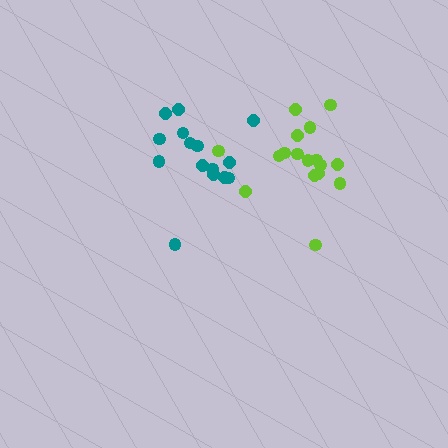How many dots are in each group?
Group 1: 15 dots, Group 2: 17 dots (32 total).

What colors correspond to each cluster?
The clusters are colored: teal, lime.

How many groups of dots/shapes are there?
There are 2 groups.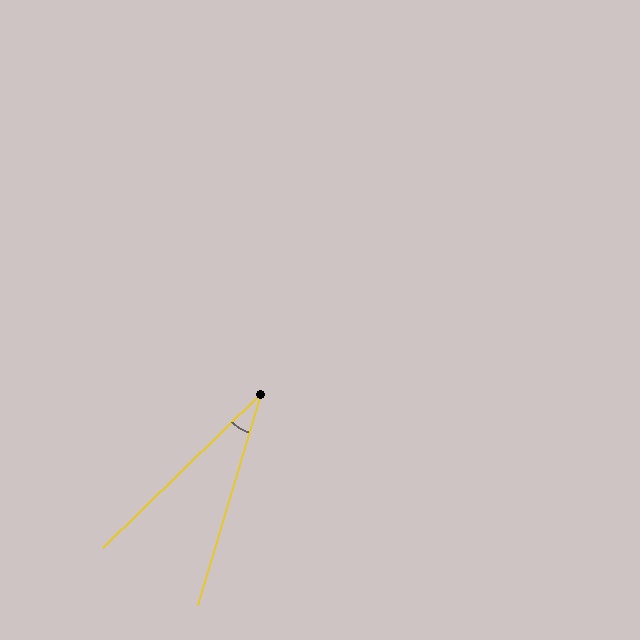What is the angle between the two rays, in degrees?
Approximately 29 degrees.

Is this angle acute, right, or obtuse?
It is acute.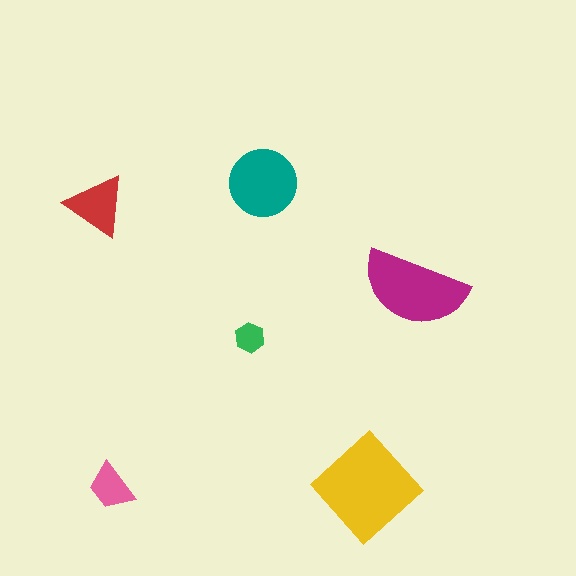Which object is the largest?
The yellow diamond.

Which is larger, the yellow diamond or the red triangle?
The yellow diamond.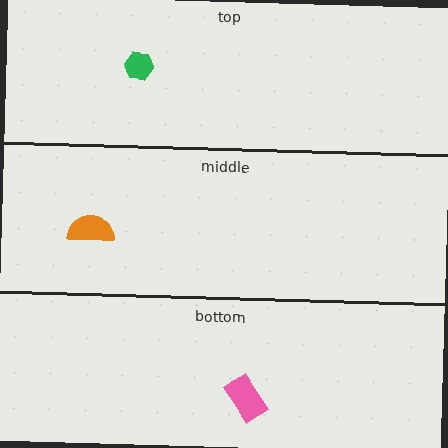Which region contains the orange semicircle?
The middle region.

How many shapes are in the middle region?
1.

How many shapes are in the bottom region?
1.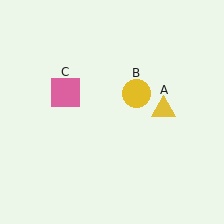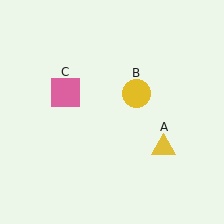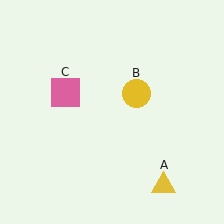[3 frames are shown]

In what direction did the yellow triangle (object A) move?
The yellow triangle (object A) moved down.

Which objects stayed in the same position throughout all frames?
Yellow circle (object B) and pink square (object C) remained stationary.